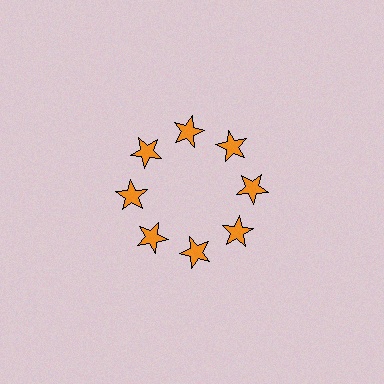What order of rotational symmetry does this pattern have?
This pattern has 8-fold rotational symmetry.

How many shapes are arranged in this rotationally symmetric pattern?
There are 8 shapes, arranged in 8 groups of 1.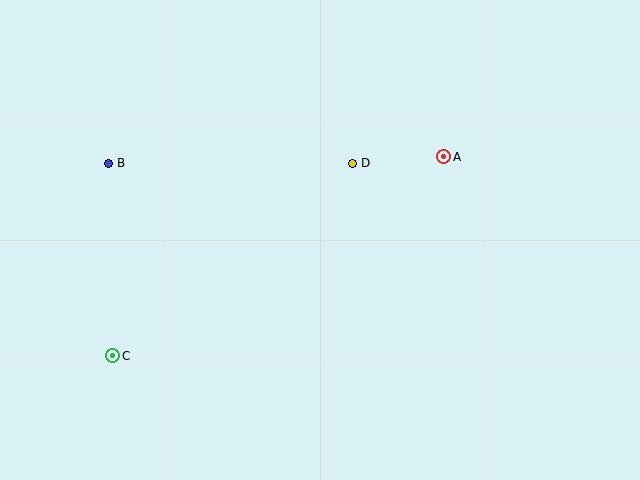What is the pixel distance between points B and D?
The distance between B and D is 244 pixels.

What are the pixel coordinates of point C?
Point C is at (113, 356).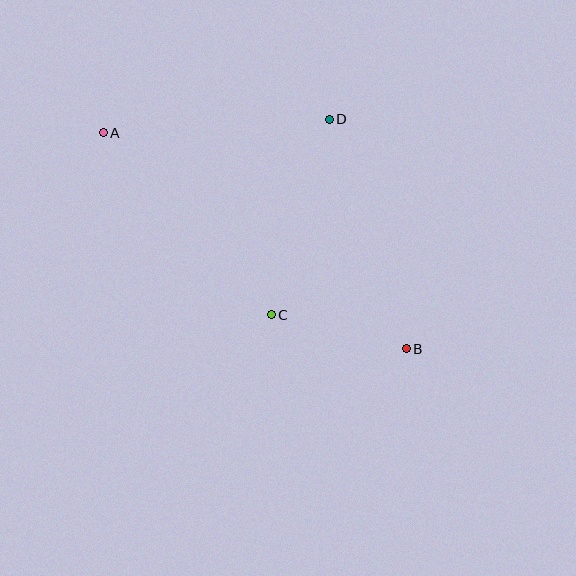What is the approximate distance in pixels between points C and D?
The distance between C and D is approximately 204 pixels.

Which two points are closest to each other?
Points B and C are closest to each other.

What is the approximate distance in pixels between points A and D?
The distance between A and D is approximately 227 pixels.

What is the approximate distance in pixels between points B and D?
The distance between B and D is approximately 242 pixels.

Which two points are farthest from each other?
Points A and B are farthest from each other.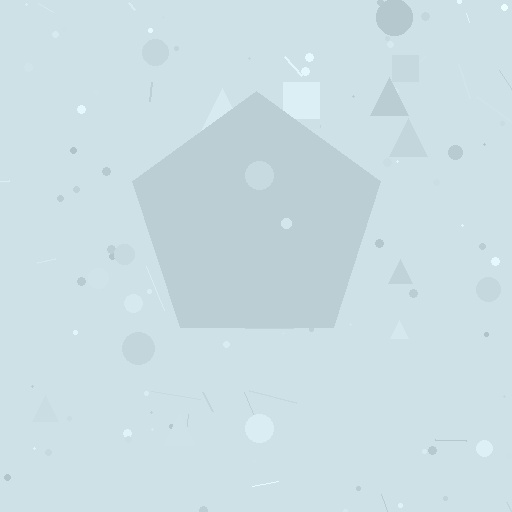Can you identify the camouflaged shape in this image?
The camouflaged shape is a pentagon.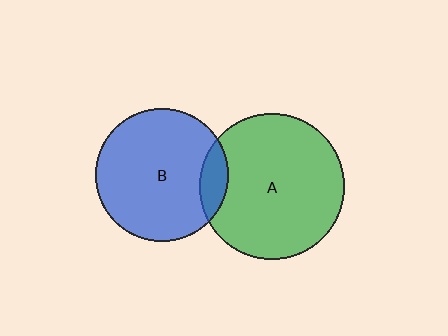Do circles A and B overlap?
Yes.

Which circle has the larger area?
Circle A (green).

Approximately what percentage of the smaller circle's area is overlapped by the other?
Approximately 10%.